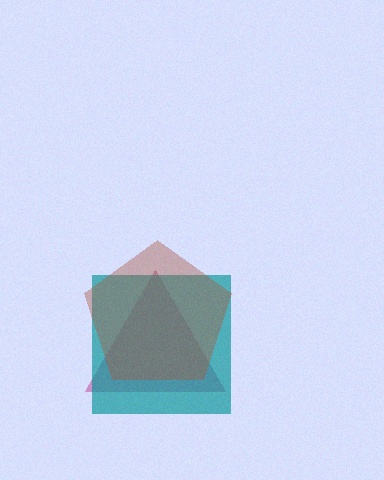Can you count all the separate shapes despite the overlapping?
Yes, there are 3 separate shapes.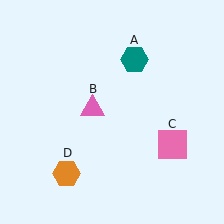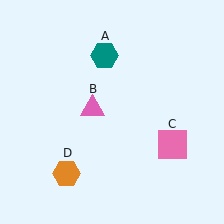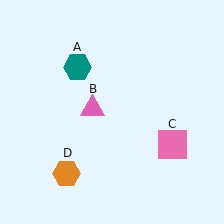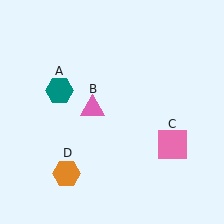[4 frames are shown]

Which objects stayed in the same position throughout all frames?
Pink triangle (object B) and pink square (object C) and orange hexagon (object D) remained stationary.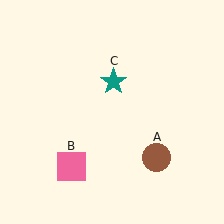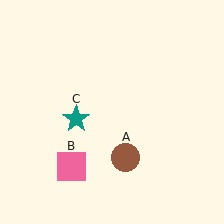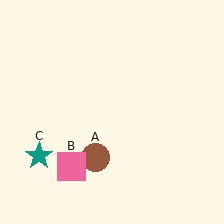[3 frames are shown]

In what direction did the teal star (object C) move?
The teal star (object C) moved down and to the left.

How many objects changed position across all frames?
2 objects changed position: brown circle (object A), teal star (object C).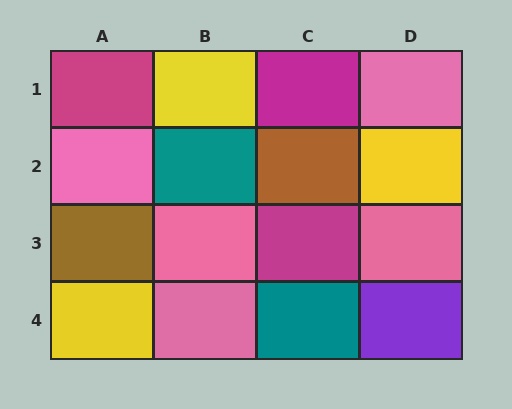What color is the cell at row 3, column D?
Pink.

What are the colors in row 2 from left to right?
Pink, teal, brown, yellow.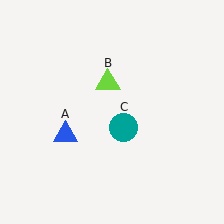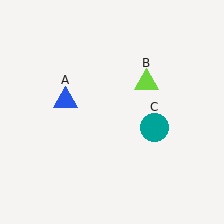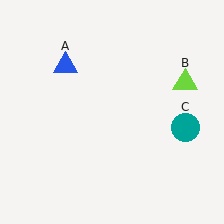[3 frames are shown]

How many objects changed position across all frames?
3 objects changed position: blue triangle (object A), lime triangle (object B), teal circle (object C).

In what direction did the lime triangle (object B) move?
The lime triangle (object B) moved right.